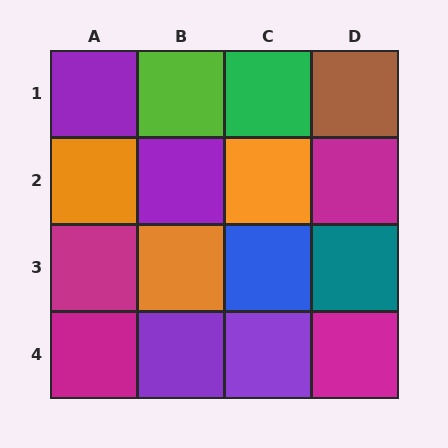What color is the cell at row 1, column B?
Lime.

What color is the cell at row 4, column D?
Magenta.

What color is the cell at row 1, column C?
Green.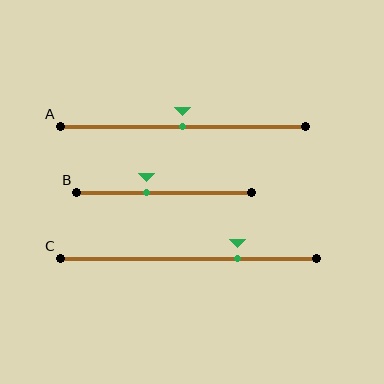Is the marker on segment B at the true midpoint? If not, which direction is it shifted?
No, the marker on segment B is shifted to the left by about 10% of the segment length.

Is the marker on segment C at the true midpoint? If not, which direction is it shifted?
No, the marker on segment C is shifted to the right by about 19% of the segment length.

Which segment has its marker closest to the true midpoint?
Segment A has its marker closest to the true midpoint.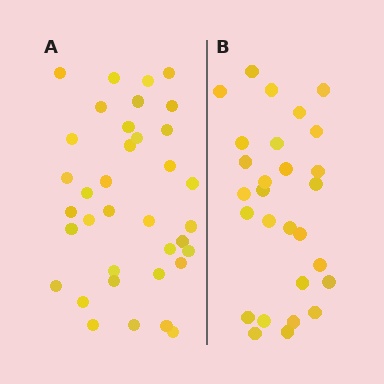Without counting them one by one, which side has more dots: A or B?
Region A (the left region) has more dots.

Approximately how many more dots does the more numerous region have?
Region A has roughly 8 or so more dots than region B.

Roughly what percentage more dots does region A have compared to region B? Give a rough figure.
About 30% more.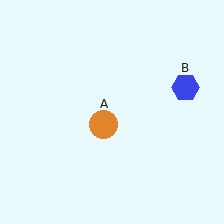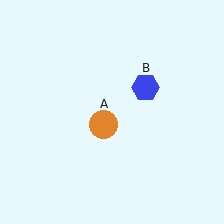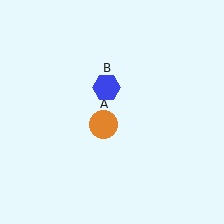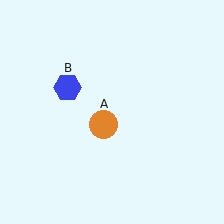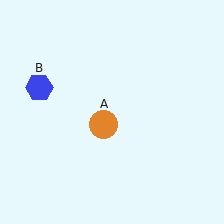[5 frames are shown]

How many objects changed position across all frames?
1 object changed position: blue hexagon (object B).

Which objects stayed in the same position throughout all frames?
Orange circle (object A) remained stationary.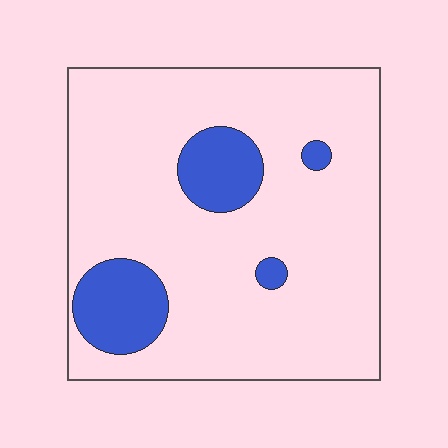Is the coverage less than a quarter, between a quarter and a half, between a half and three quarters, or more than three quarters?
Less than a quarter.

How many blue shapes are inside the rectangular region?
4.